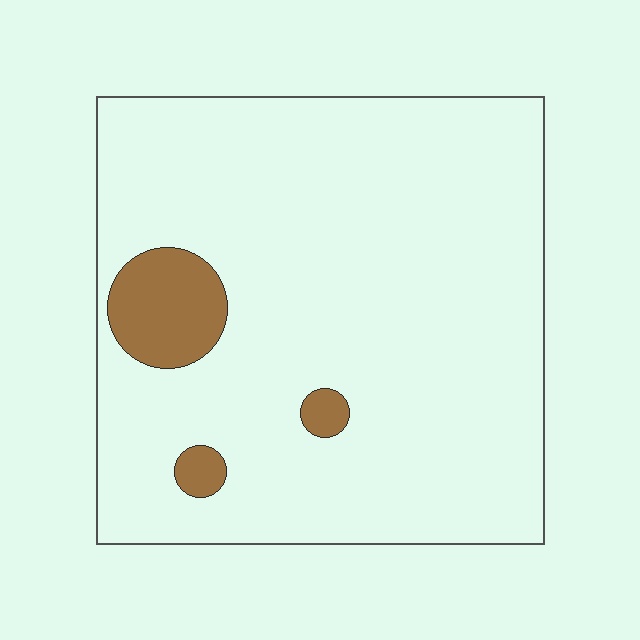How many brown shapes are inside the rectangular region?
3.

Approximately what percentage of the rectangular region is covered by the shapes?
Approximately 10%.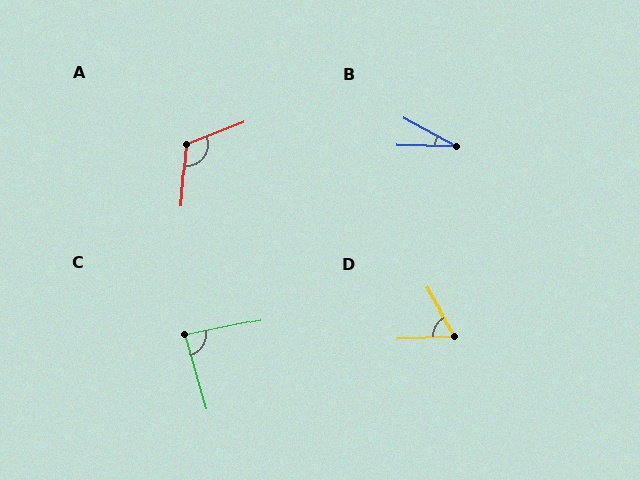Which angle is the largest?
A, at approximately 116 degrees.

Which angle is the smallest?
B, at approximately 27 degrees.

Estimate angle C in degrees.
Approximately 85 degrees.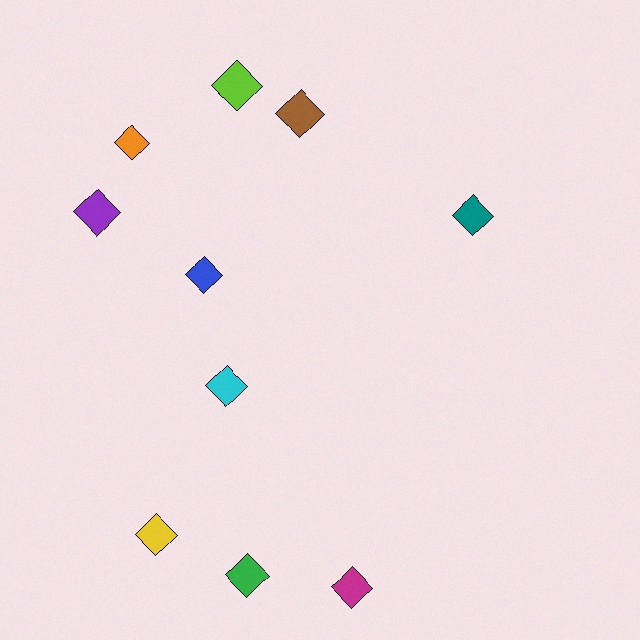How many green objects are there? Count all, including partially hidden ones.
There is 1 green object.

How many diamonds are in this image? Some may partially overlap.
There are 10 diamonds.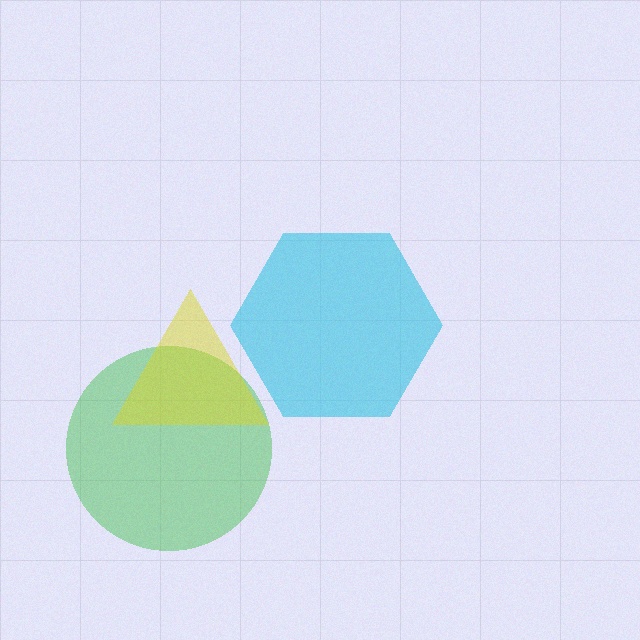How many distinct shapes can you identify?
There are 3 distinct shapes: a green circle, a cyan hexagon, a yellow triangle.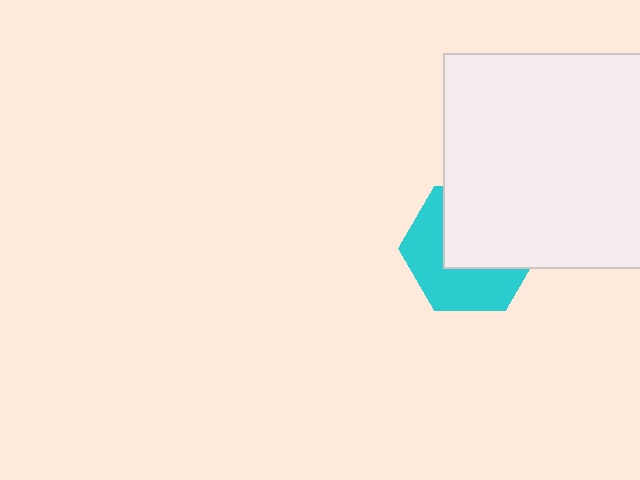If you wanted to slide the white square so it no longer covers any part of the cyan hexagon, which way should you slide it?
Slide it up — that is the most direct way to separate the two shapes.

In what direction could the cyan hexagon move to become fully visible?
The cyan hexagon could move down. That would shift it out from behind the white square entirely.